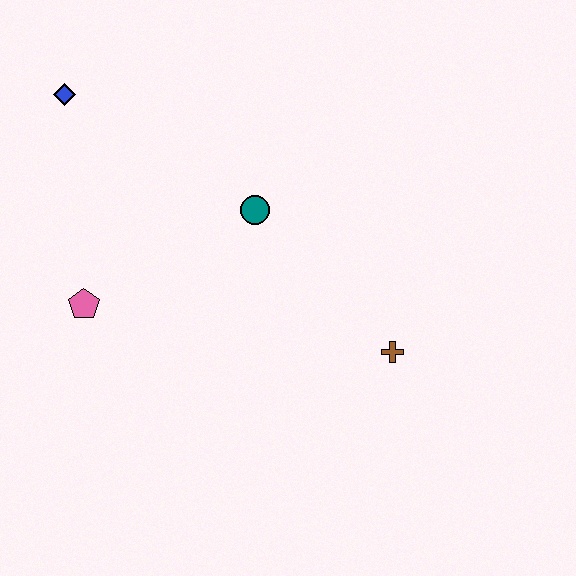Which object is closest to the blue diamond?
The pink pentagon is closest to the blue diamond.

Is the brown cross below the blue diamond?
Yes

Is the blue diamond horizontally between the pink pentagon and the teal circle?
No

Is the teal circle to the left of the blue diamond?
No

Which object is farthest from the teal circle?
The blue diamond is farthest from the teal circle.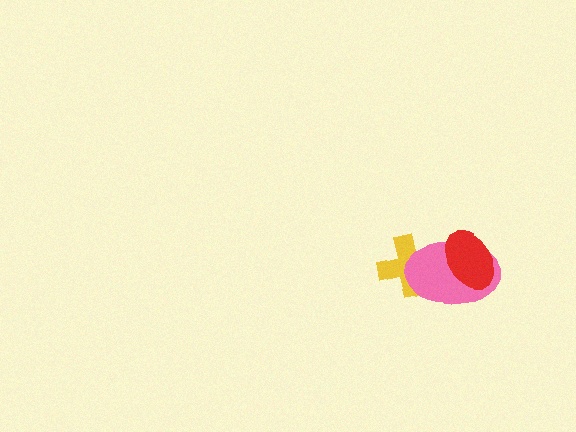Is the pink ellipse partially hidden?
Yes, it is partially covered by another shape.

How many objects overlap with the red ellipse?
1 object overlaps with the red ellipse.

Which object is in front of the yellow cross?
The pink ellipse is in front of the yellow cross.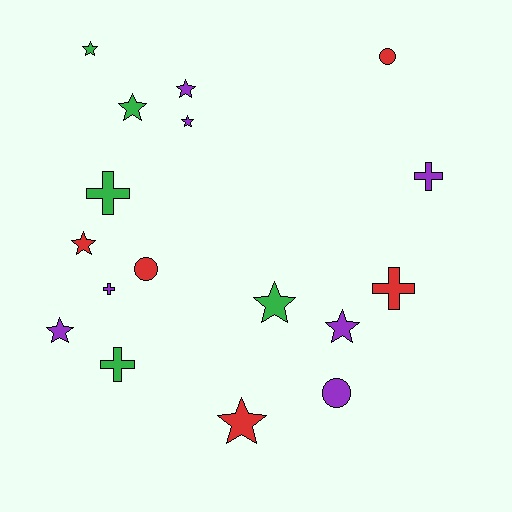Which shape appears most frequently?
Star, with 9 objects.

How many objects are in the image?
There are 17 objects.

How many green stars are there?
There are 3 green stars.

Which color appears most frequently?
Purple, with 7 objects.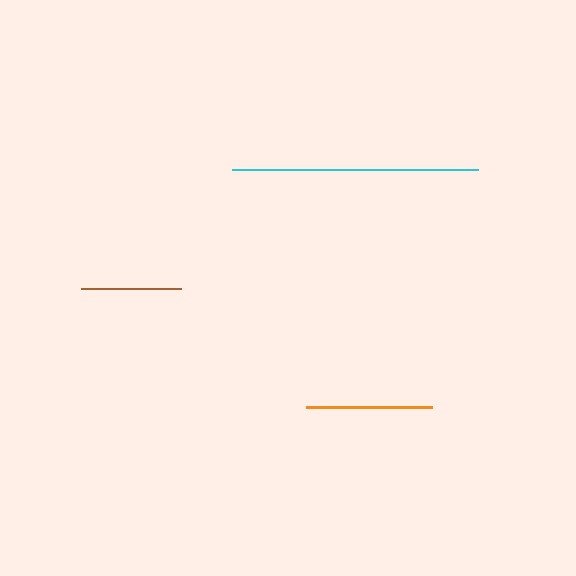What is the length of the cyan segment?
The cyan segment is approximately 246 pixels long.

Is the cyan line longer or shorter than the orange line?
The cyan line is longer than the orange line.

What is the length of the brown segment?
The brown segment is approximately 100 pixels long.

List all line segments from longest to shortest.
From longest to shortest: cyan, orange, brown.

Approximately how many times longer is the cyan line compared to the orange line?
The cyan line is approximately 2.0 times the length of the orange line.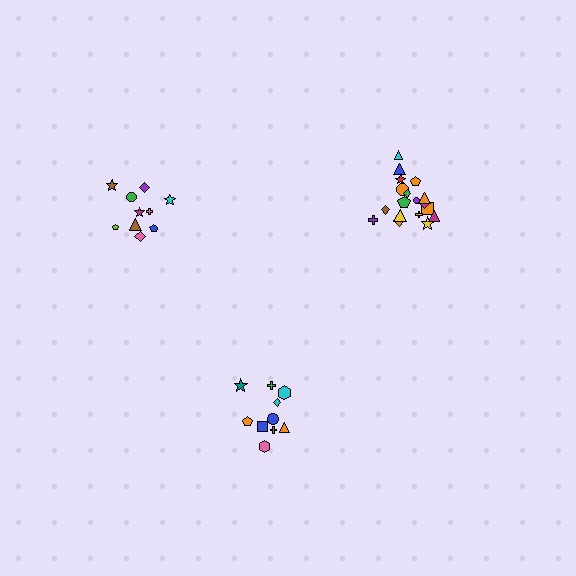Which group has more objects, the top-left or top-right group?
The top-right group.